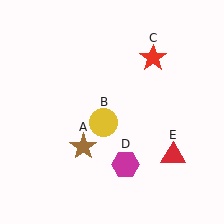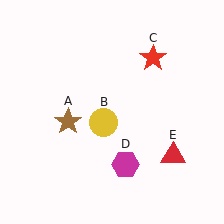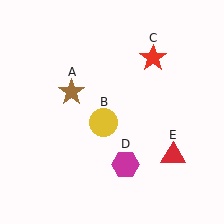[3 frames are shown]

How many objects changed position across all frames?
1 object changed position: brown star (object A).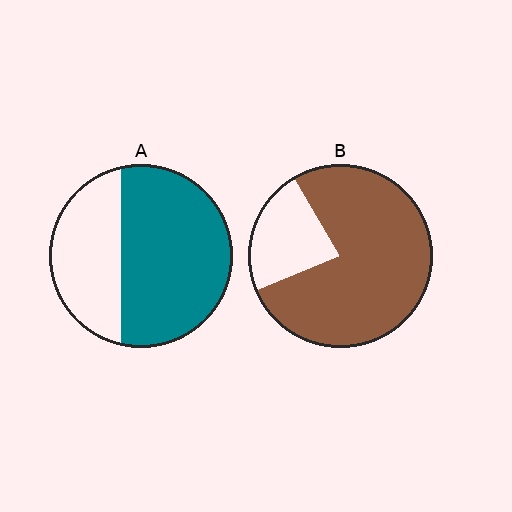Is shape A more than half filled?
Yes.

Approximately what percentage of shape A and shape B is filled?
A is approximately 65% and B is approximately 75%.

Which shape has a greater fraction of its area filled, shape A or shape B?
Shape B.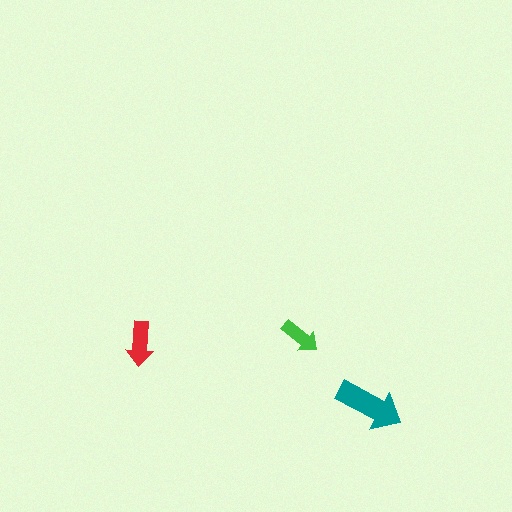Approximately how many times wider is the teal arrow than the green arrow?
About 1.5 times wider.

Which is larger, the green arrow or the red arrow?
The red one.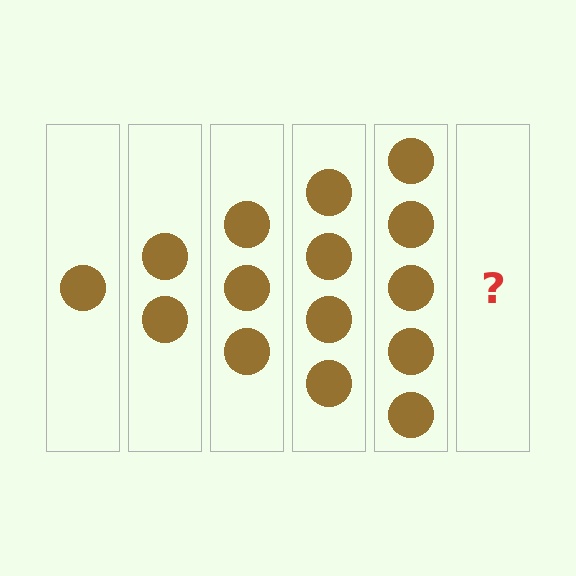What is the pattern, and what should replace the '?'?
The pattern is that each step adds one more circle. The '?' should be 6 circles.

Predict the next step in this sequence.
The next step is 6 circles.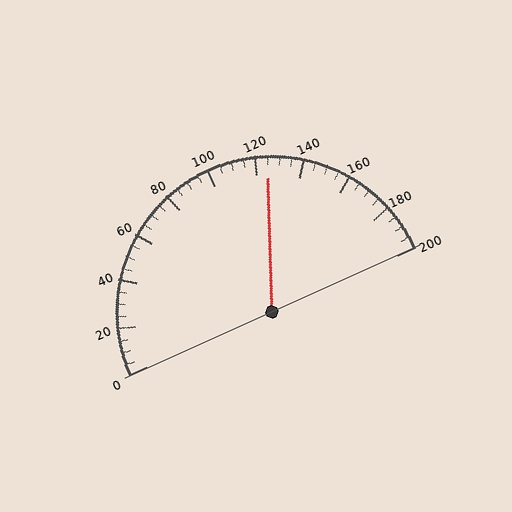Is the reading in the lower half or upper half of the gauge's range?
The reading is in the upper half of the range (0 to 200).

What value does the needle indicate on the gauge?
The needle indicates approximately 125.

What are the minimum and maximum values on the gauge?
The gauge ranges from 0 to 200.